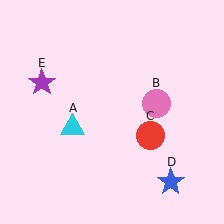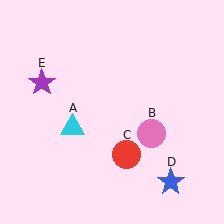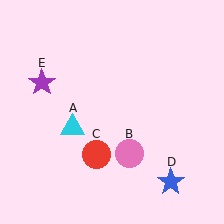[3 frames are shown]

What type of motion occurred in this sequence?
The pink circle (object B), red circle (object C) rotated clockwise around the center of the scene.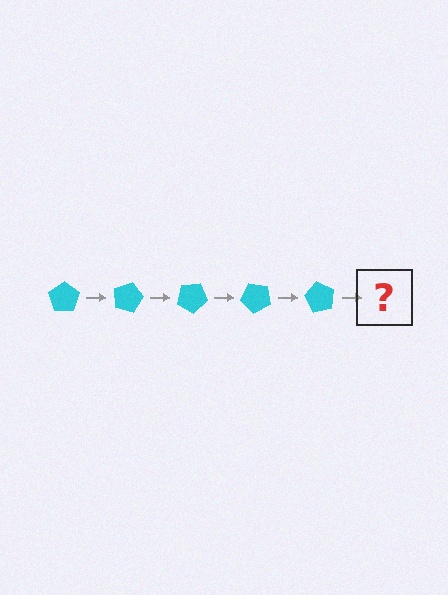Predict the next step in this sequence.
The next step is a cyan pentagon rotated 75 degrees.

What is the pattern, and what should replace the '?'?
The pattern is that the pentagon rotates 15 degrees each step. The '?' should be a cyan pentagon rotated 75 degrees.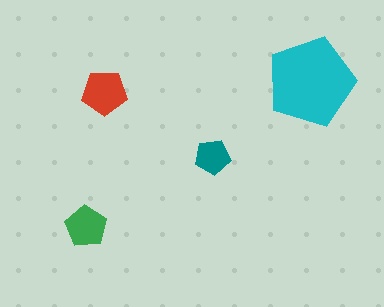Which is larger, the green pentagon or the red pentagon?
The red one.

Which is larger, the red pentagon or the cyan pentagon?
The cyan one.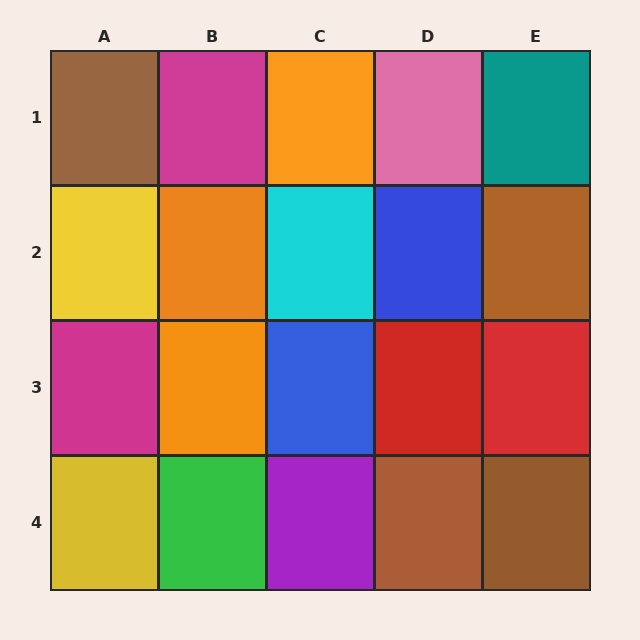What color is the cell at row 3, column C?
Blue.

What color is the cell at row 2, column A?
Yellow.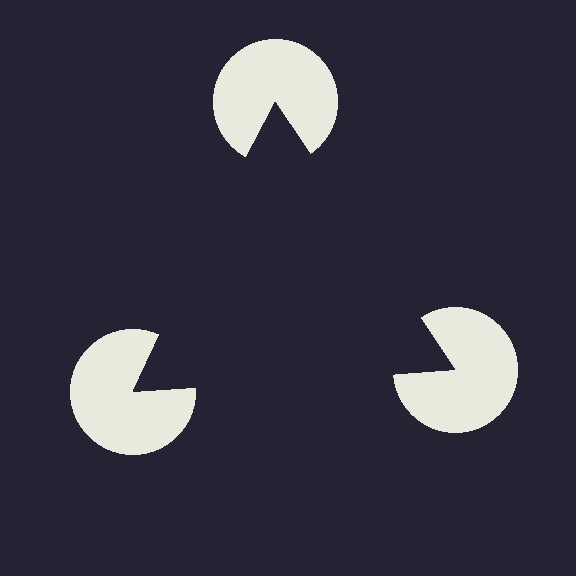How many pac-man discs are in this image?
There are 3 — one at each vertex of the illusory triangle.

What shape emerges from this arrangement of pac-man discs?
An illusory triangle — its edges are inferred from the aligned wedge cuts in the pac-man discs, not physically drawn.